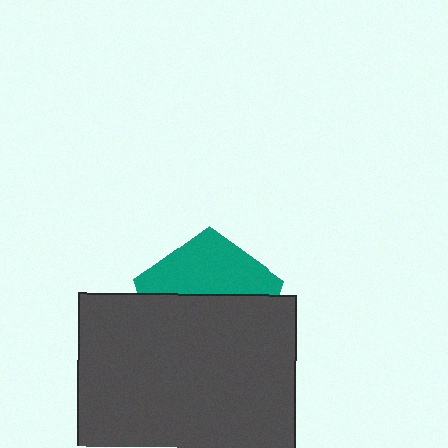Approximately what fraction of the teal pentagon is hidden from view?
Roughly 60% of the teal pentagon is hidden behind the dark gray square.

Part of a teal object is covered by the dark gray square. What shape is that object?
It is a pentagon.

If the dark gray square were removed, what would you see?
You would see the complete teal pentagon.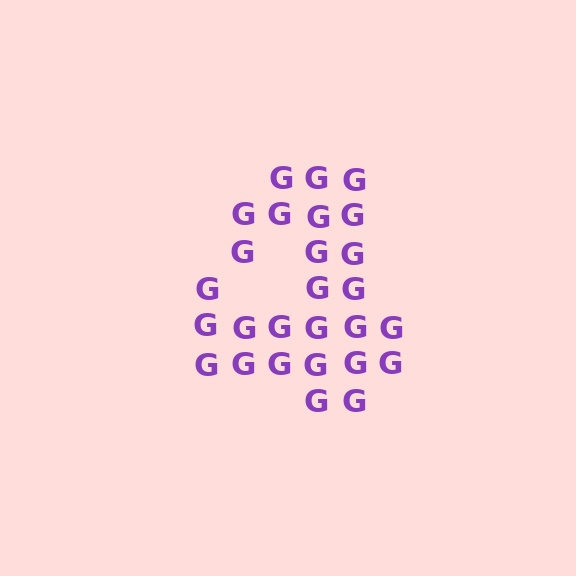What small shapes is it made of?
It is made of small letter G's.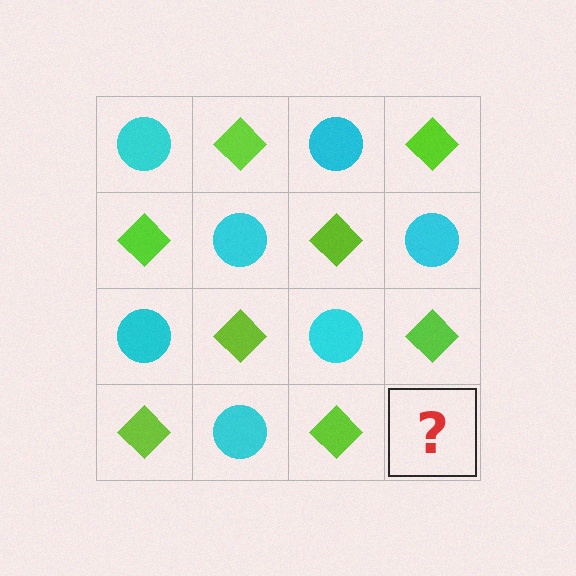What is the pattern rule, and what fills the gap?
The rule is that it alternates cyan circle and lime diamond in a checkerboard pattern. The gap should be filled with a cyan circle.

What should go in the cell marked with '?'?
The missing cell should contain a cyan circle.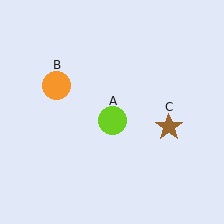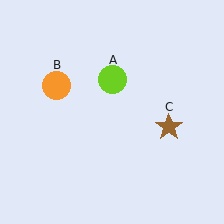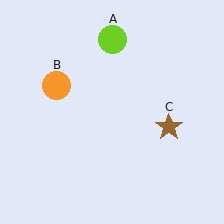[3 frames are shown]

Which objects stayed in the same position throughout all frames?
Orange circle (object B) and brown star (object C) remained stationary.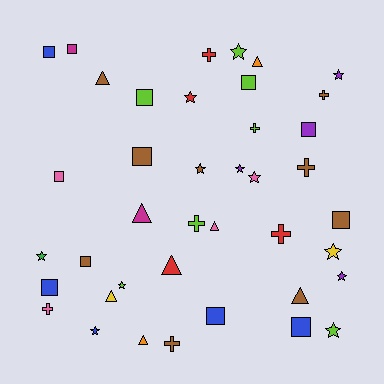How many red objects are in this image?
There are 4 red objects.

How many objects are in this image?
There are 40 objects.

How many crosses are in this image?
There are 8 crosses.